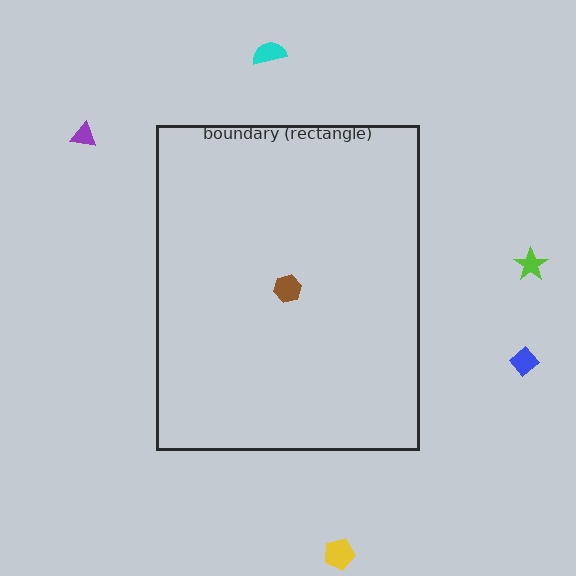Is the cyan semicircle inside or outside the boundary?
Outside.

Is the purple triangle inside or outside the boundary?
Outside.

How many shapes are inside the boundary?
1 inside, 5 outside.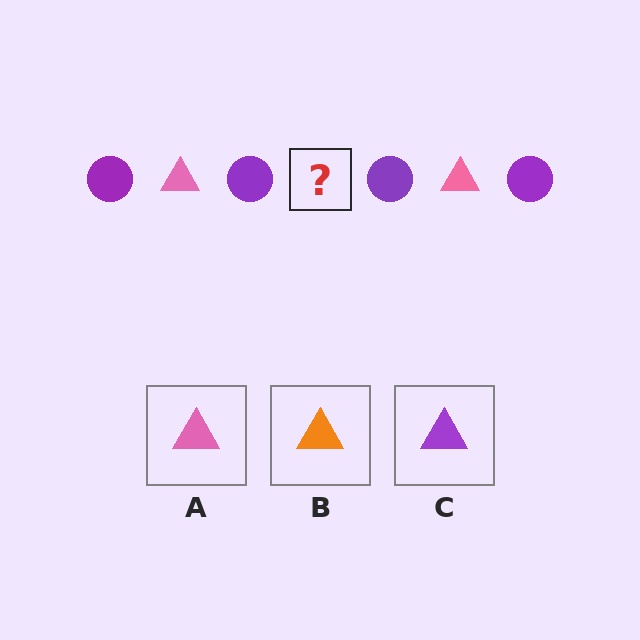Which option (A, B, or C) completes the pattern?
A.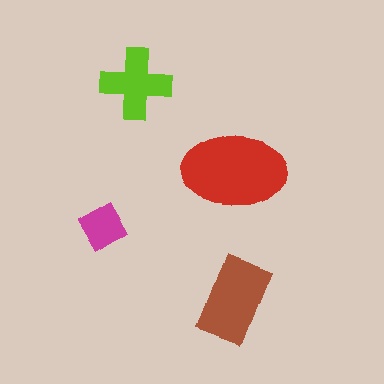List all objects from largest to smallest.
The red ellipse, the brown rectangle, the lime cross, the magenta diamond.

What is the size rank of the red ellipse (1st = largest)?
1st.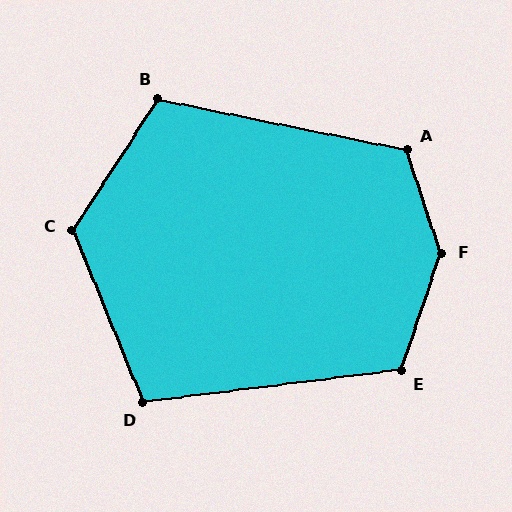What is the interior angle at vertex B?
Approximately 112 degrees (obtuse).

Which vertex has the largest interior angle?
F, at approximately 143 degrees.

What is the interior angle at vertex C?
Approximately 125 degrees (obtuse).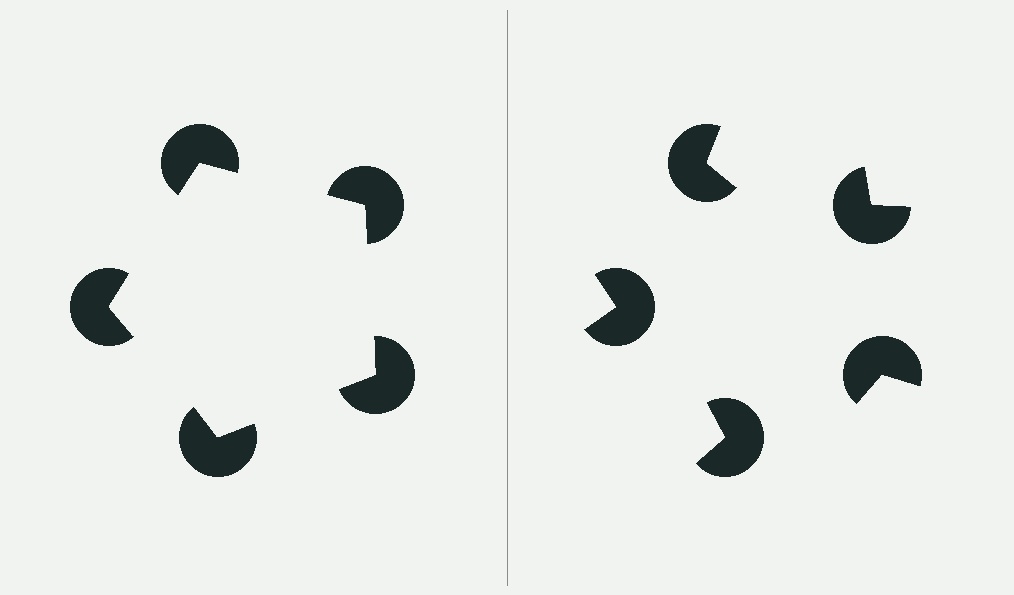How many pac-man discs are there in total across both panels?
10 — 5 on each side.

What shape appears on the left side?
An illusory pentagon.